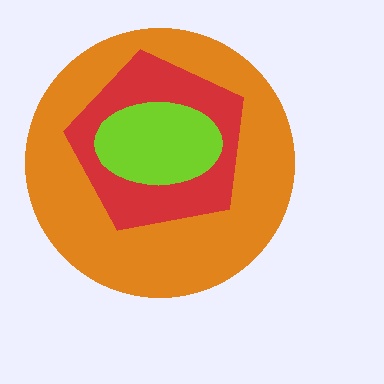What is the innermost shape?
The lime ellipse.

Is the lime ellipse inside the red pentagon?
Yes.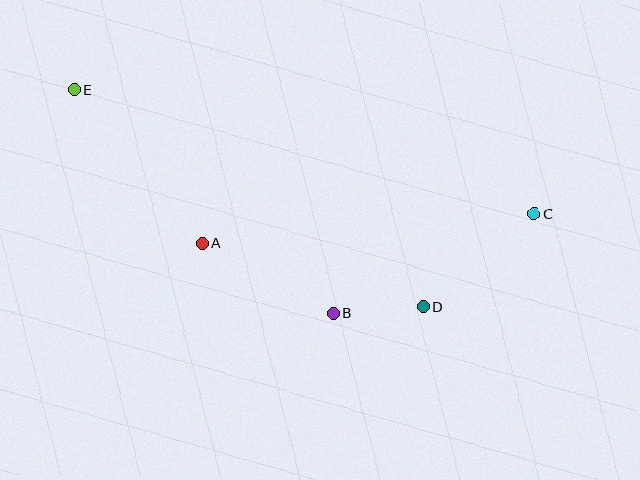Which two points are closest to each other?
Points B and D are closest to each other.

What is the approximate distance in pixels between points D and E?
The distance between D and E is approximately 411 pixels.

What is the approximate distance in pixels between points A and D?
The distance between A and D is approximately 230 pixels.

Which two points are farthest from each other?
Points C and E are farthest from each other.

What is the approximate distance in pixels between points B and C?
The distance between B and C is approximately 225 pixels.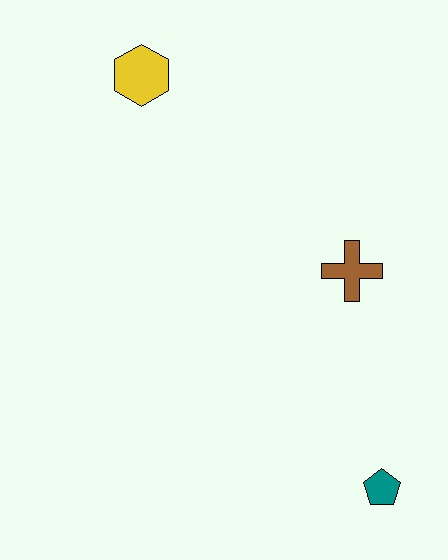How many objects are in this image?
There are 3 objects.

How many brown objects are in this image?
There is 1 brown object.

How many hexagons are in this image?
There is 1 hexagon.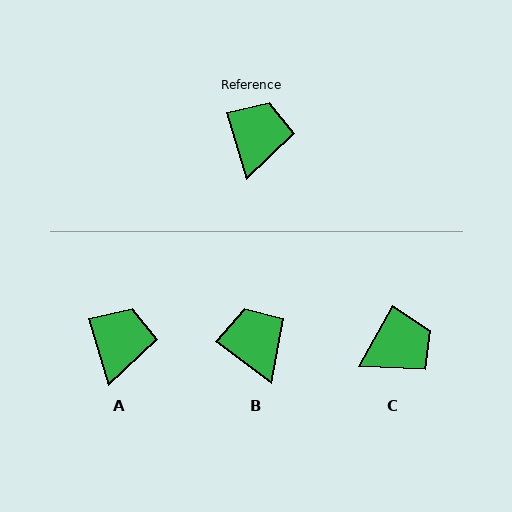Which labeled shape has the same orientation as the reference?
A.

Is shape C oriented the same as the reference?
No, it is off by about 46 degrees.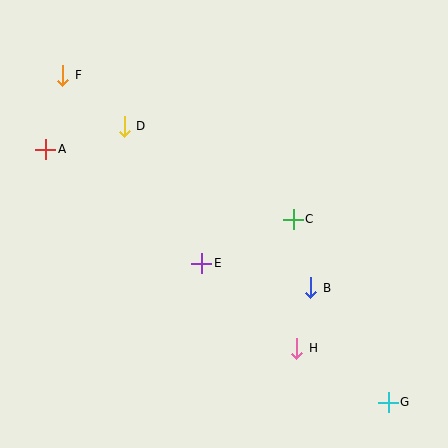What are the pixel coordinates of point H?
Point H is at (297, 348).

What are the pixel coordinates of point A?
Point A is at (46, 149).